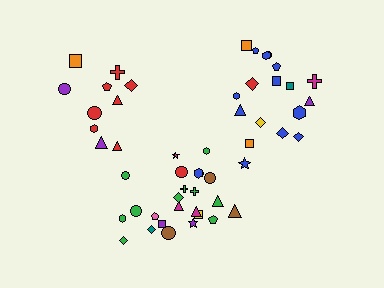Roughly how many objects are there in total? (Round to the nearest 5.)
Roughly 55 objects in total.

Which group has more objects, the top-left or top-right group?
The top-right group.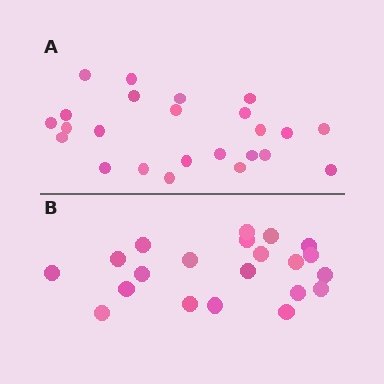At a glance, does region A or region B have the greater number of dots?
Region A (the top region) has more dots.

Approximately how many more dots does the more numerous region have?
Region A has just a few more — roughly 2 or 3 more dots than region B.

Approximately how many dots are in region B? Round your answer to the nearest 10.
About 20 dots. (The exact count is 21, which rounds to 20.)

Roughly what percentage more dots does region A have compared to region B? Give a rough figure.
About 15% more.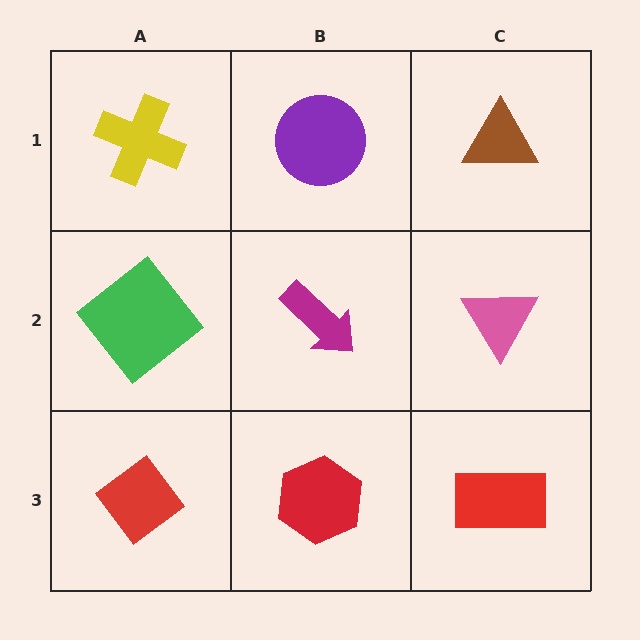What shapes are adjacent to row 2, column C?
A brown triangle (row 1, column C), a red rectangle (row 3, column C), a magenta arrow (row 2, column B).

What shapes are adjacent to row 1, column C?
A pink triangle (row 2, column C), a purple circle (row 1, column B).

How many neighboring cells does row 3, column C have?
2.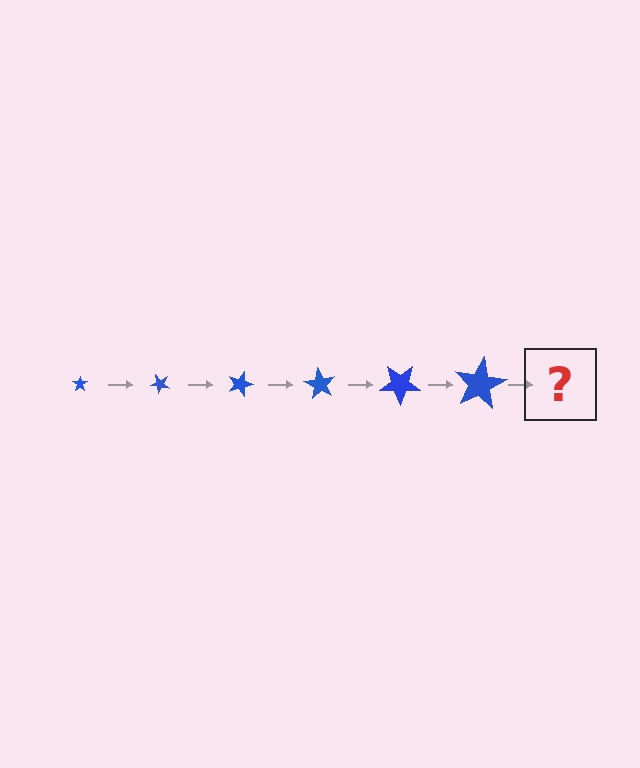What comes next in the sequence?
The next element should be a star, larger than the previous one and rotated 270 degrees from the start.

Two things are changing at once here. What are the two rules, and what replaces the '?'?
The two rules are that the star grows larger each step and it rotates 45 degrees each step. The '?' should be a star, larger than the previous one and rotated 270 degrees from the start.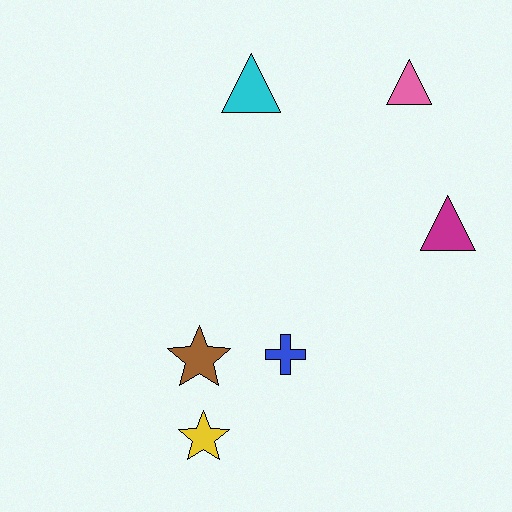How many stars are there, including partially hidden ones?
There are 2 stars.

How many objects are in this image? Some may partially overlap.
There are 6 objects.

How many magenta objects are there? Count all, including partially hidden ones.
There is 1 magenta object.